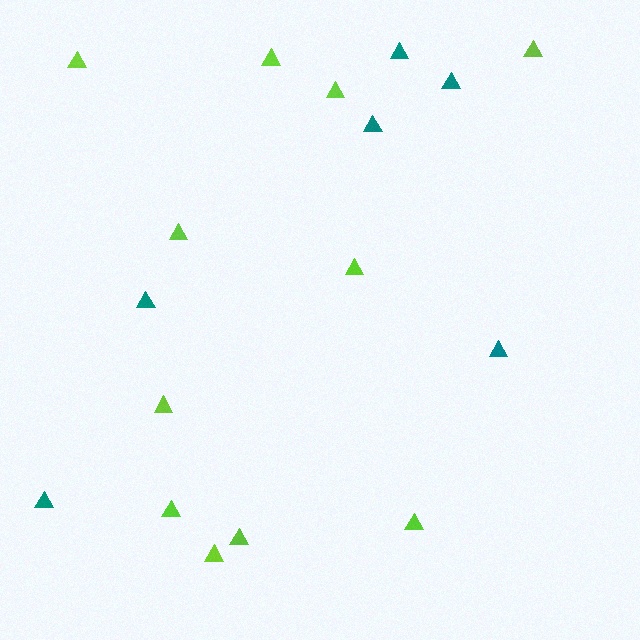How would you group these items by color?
There are 2 groups: one group of teal triangles (6) and one group of lime triangles (11).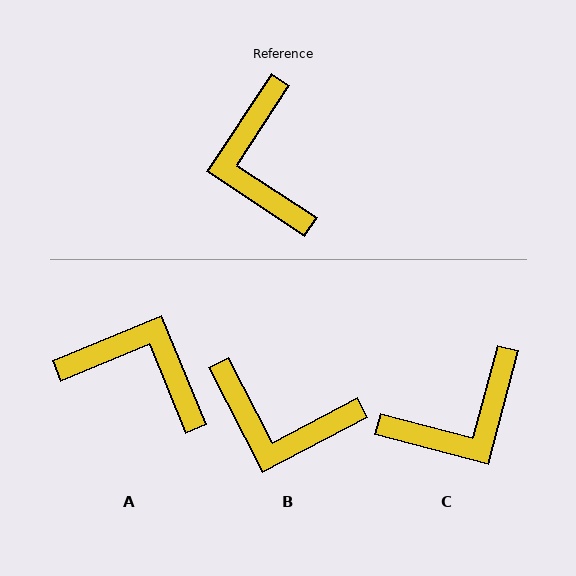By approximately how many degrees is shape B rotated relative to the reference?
Approximately 61 degrees counter-clockwise.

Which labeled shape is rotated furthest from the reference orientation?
A, about 124 degrees away.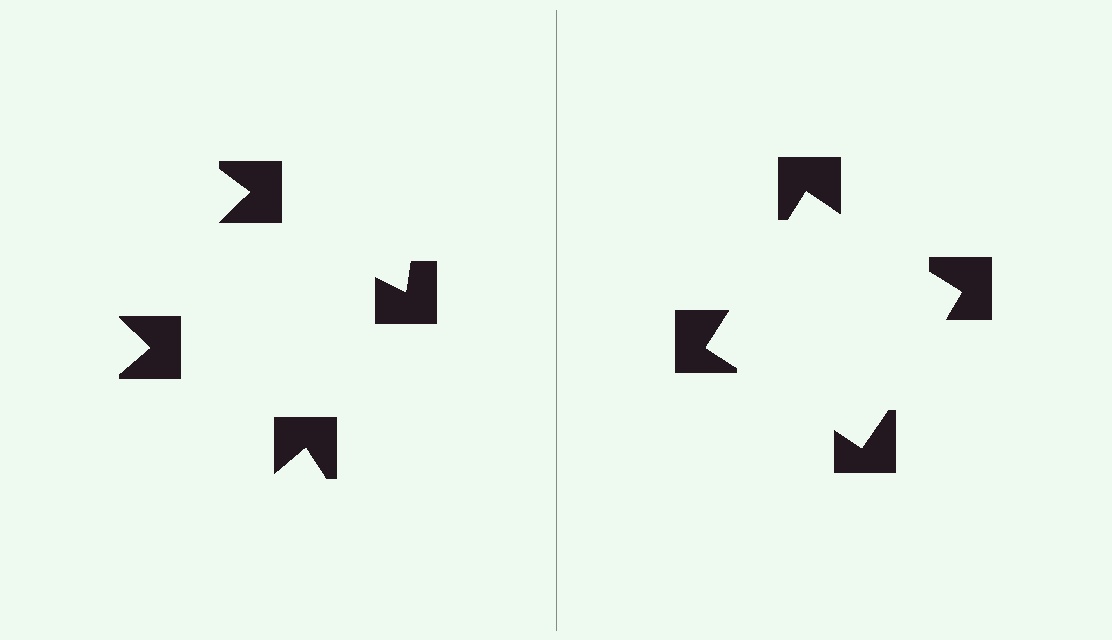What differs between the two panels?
The notched squares are positioned identically on both sides; only the wedge orientations differ. On the right they align to a square; on the left they are misaligned.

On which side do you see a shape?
An illusory square appears on the right side. On the left side the wedge cuts are rotated, so no coherent shape forms.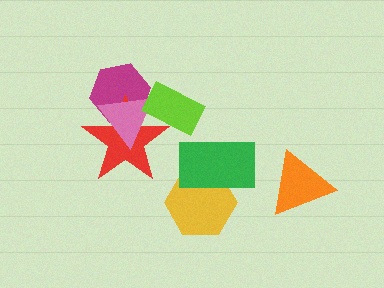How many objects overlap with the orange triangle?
0 objects overlap with the orange triangle.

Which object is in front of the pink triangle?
The lime rectangle is in front of the pink triangle.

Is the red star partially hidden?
Yes, it is partially covered by another shape.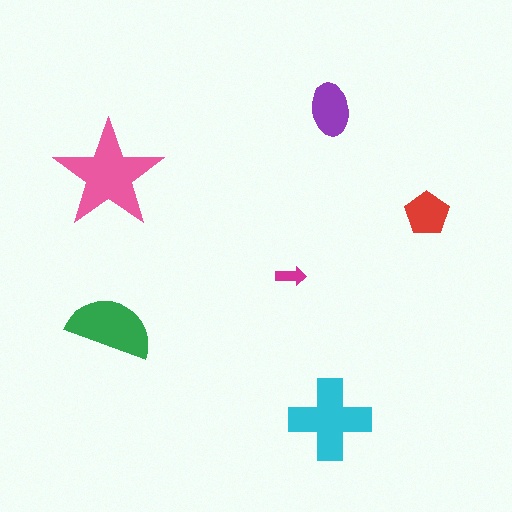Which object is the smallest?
The magenta arrow.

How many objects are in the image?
There are 6 objects in the image.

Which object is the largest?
The pink star.